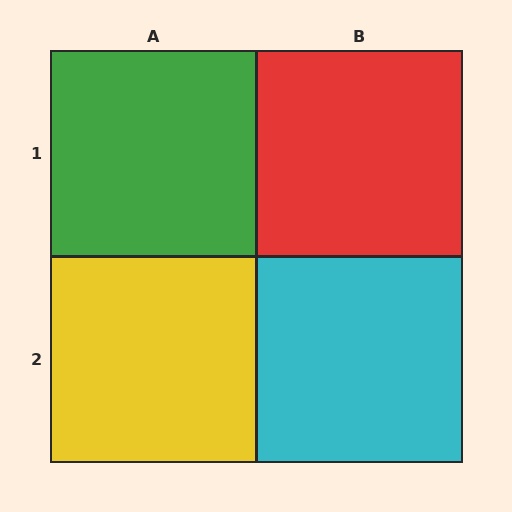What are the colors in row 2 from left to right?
Yellow, cyan.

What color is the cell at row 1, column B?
Red.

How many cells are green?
1 cell is green.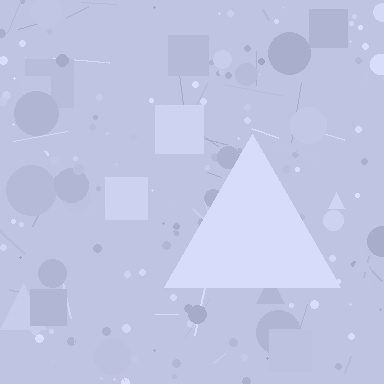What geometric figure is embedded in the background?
A triangle is embedded in the background.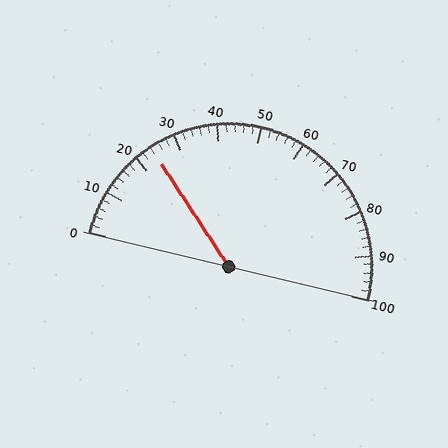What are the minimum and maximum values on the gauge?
The gauge ranges from 0 to 100.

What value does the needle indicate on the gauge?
The needle indicates approximately 24.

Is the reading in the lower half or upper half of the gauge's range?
The reading is in the lower half of the range (0 to 100).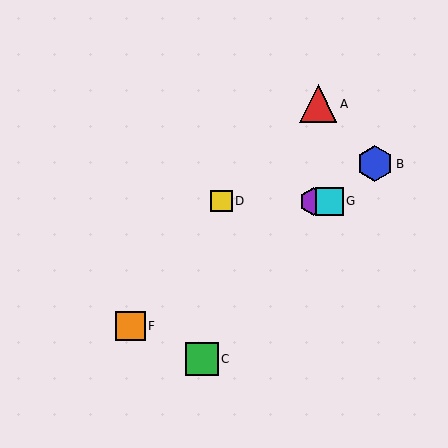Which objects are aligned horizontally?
Objects D, E, G are aligned horizontally.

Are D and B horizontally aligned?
No, D is at y≈201 and B is at y≈164.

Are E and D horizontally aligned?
Yes, both are at y≈201.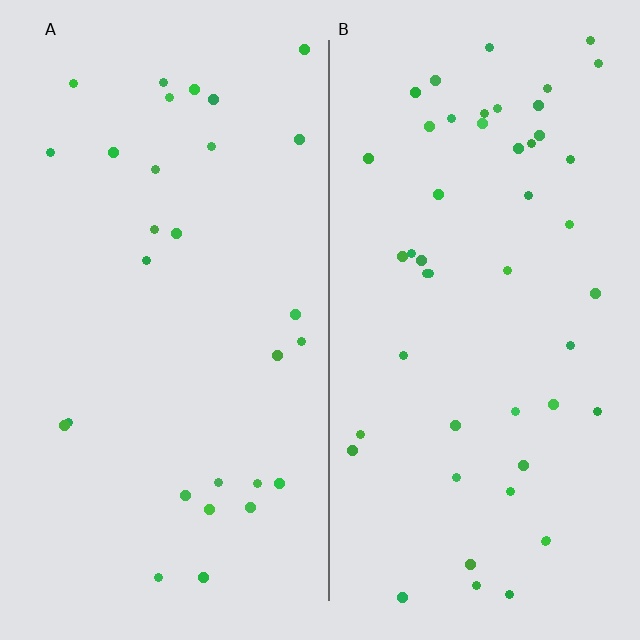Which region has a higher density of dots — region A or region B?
B (the right).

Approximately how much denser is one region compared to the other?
Approximately 1.7× — region B over region A.